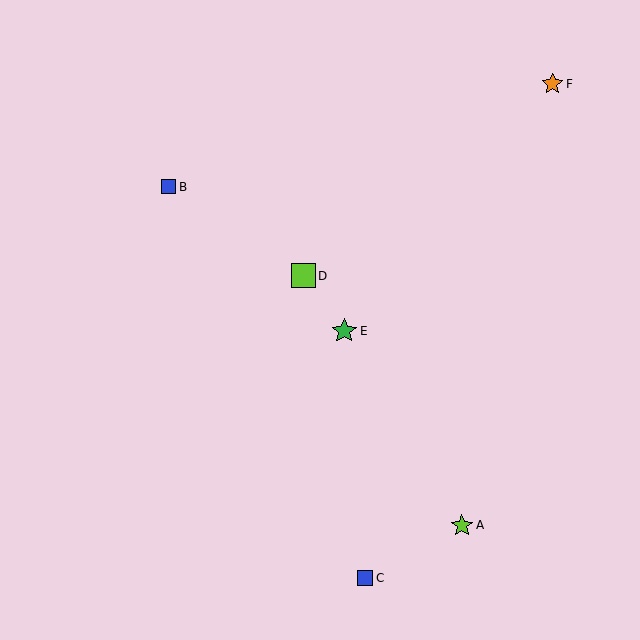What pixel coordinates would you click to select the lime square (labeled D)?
Click at (303, 276) to select the lime square D.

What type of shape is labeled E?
Shape E is a green star.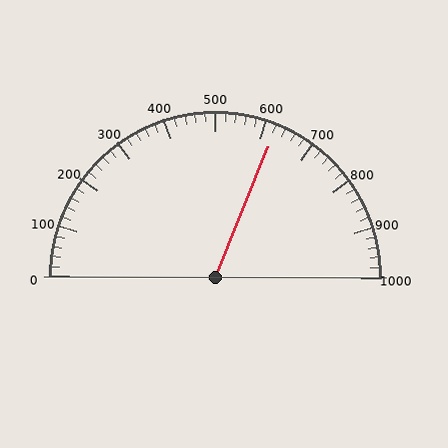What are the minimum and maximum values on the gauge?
The gauge ranges from 0 to 1000.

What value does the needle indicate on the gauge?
The needle indicates approximately 620.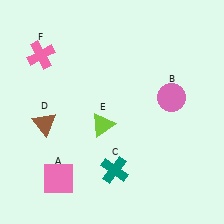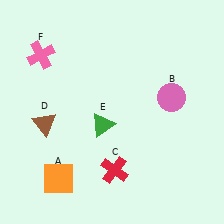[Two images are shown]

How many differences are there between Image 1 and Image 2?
There are 3 differences between the two images.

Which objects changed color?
A changed from pink to orange. C changed from teal to red. E changed from lime to green.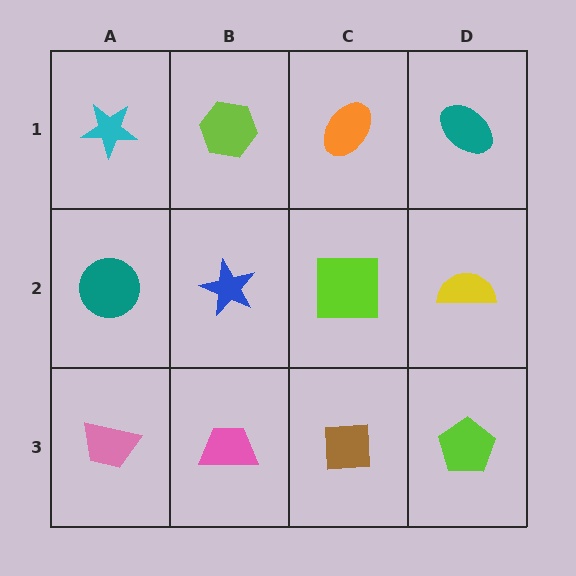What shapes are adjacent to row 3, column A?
A teal circle (row 2, column A), a pink trapezoid (row 3, column B).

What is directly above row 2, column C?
An orange ellipse.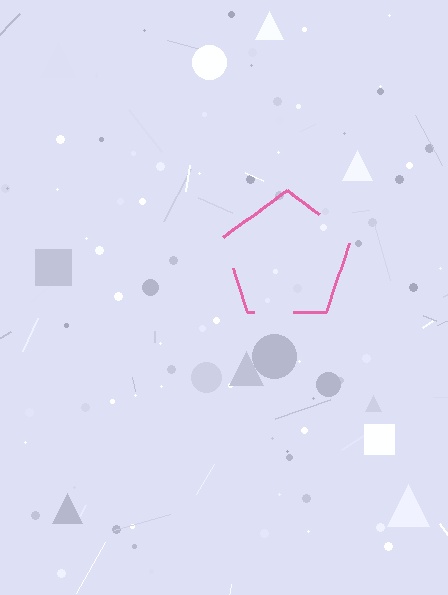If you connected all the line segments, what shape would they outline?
They would outline a pentagon.